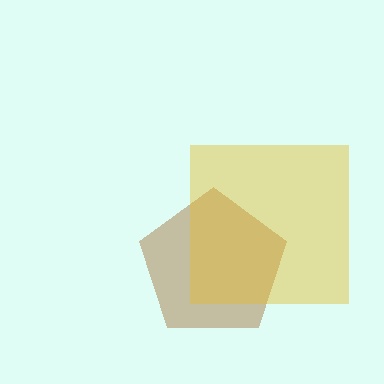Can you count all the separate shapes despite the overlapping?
Yes, there are 2 separate shapes.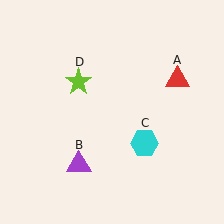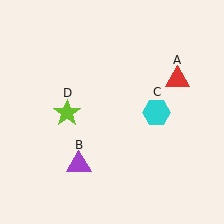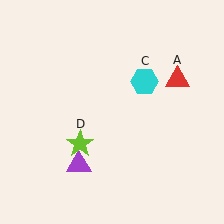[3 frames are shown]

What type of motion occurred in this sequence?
The cyan hexagon (object C), lime star (object D) rotated counterclockwise around the center of the scene.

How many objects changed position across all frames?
2 objects changed position: cyan hexagon (object C), lime star (object D).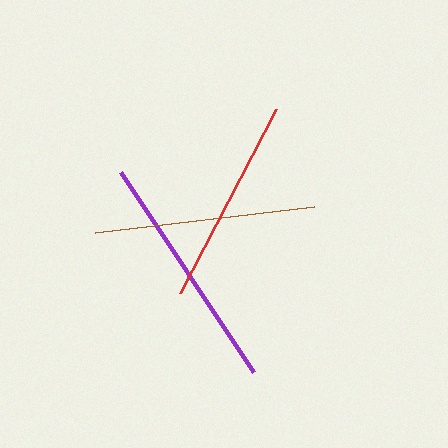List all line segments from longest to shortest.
From longest to shortest: purple, brown, red.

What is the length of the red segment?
The red segment is approximately 208 pixels long.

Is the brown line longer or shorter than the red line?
The brown line is longer than the red line.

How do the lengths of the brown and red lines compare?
The brown and red lines are approximately the same length.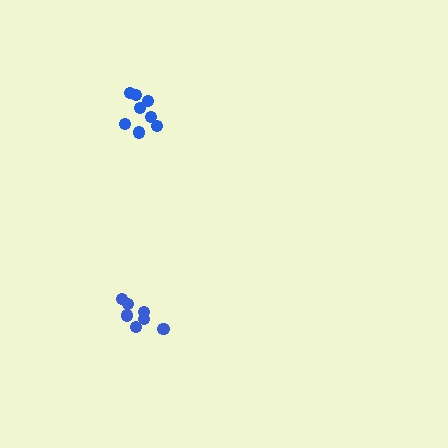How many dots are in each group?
Group 1: 7 dots, Group 2: 8 dots (15 total).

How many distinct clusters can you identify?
There are 2 distinct clusters.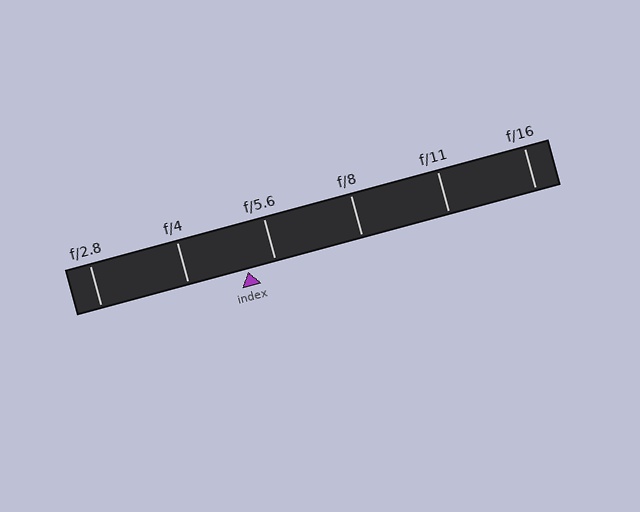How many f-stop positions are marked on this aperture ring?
There are 6 f-stop positions marked.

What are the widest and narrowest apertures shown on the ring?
The widest aperture shown is f/2.8 and the narrowest is f/16.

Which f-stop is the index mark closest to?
The index mark is closest to f/5.6.